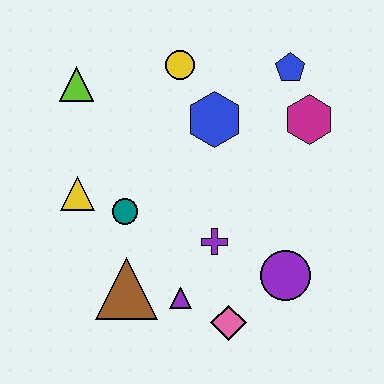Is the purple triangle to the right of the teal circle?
Yes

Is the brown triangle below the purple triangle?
No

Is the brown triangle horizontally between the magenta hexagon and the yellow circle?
No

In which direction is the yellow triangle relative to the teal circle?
The yellow triangle is to the left of the teal circle.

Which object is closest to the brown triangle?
The purple triangle is closest to the brown triangle.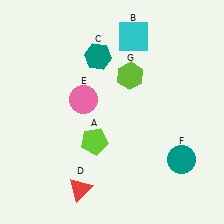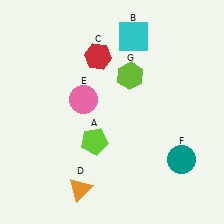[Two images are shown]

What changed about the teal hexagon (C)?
In Image 1, C is teal. In Image 2, it changed to red.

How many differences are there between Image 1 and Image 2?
There are 2 differences between the two images.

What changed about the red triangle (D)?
In Image 1, D is red. In Image 2, it changed to orange.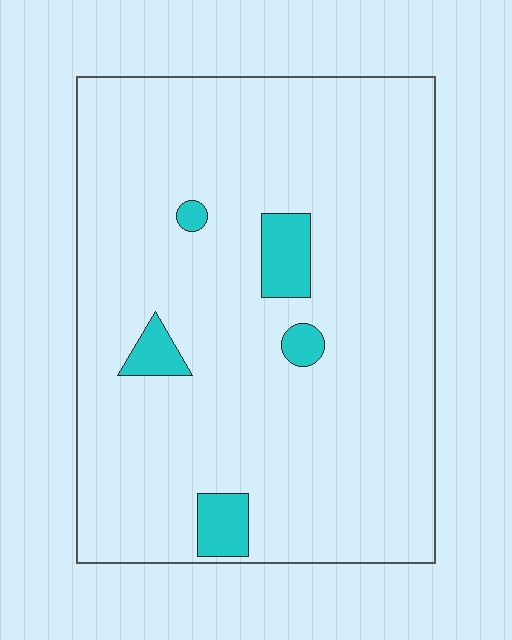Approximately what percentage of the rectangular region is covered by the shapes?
Approximately 5%.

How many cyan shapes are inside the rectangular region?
5.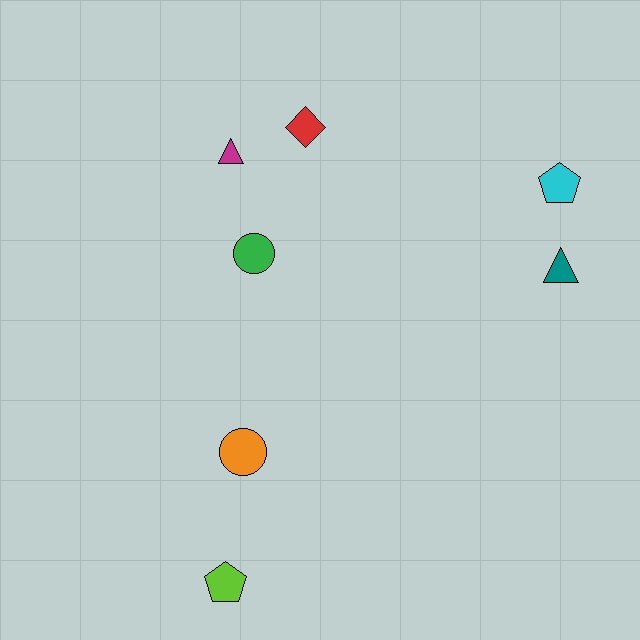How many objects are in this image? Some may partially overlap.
There are 7 objects.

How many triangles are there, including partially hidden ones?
There are 2 triangles.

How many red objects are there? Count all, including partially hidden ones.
There is 1 red object.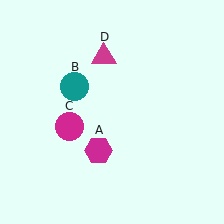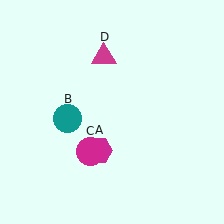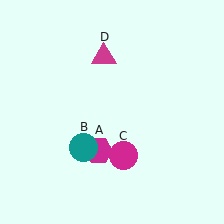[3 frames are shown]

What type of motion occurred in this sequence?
The teal circle (object B), magenta circle (object C) rotated counterclockwise around the center of the scene.